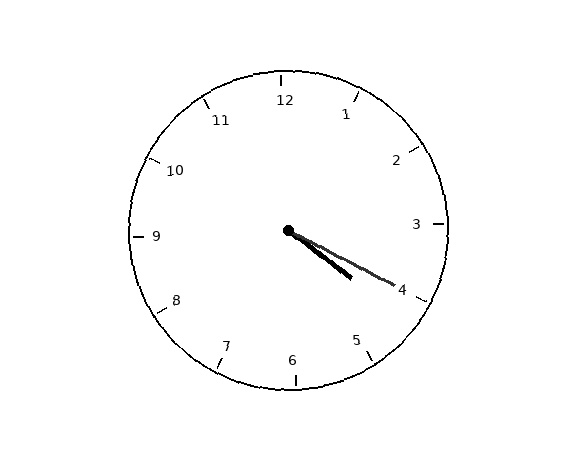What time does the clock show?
4:20.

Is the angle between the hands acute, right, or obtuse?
It is acute.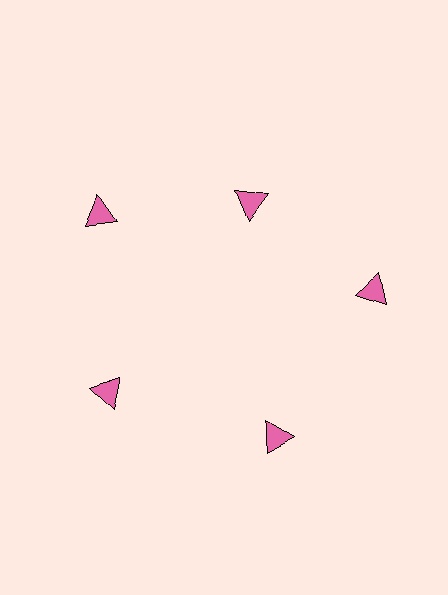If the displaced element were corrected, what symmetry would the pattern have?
It would have 5-fold rotational symmetry — the pattern would map onto itself every 72 degrees.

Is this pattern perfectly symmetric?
No. The 5 pink triangles are arranged in a ring, but one element near the 1 o'clock position is pulled inward toward the center, breaking the 5-fold rotational symmetry.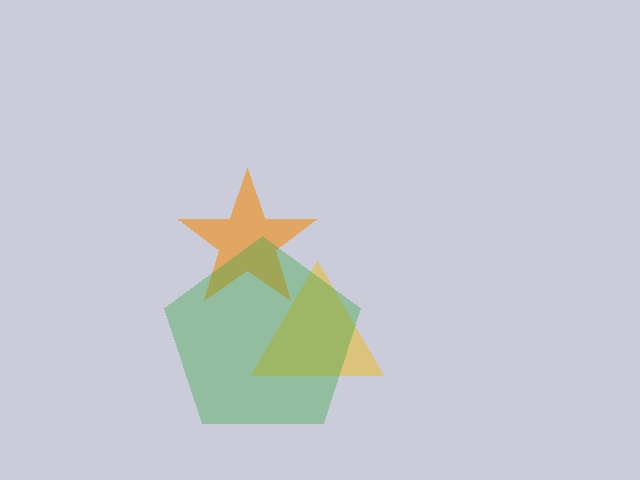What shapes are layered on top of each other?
The layered shapes are: an orange star, a yellow triangle, a green pentagon.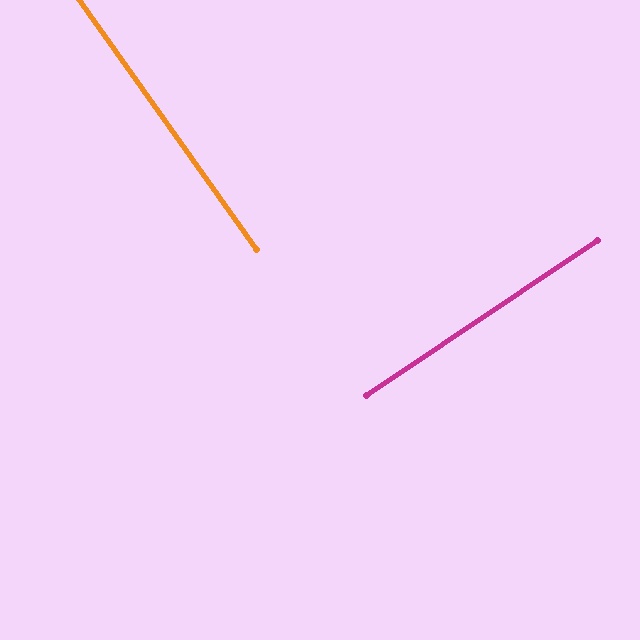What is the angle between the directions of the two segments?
Approximately 89 degrees.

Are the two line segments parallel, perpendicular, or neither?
Perpendicular — they meet at approximately 89°.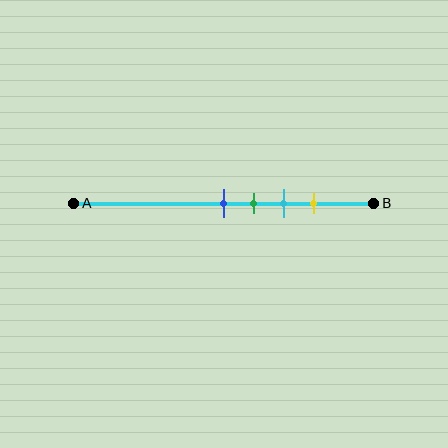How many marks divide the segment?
There are 4 marks dividing the segment.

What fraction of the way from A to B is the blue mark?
The blue mark is approximately 50% (0.5) of the way from A to B.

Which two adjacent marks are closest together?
The blue and green marks are the closest adjacent pair.